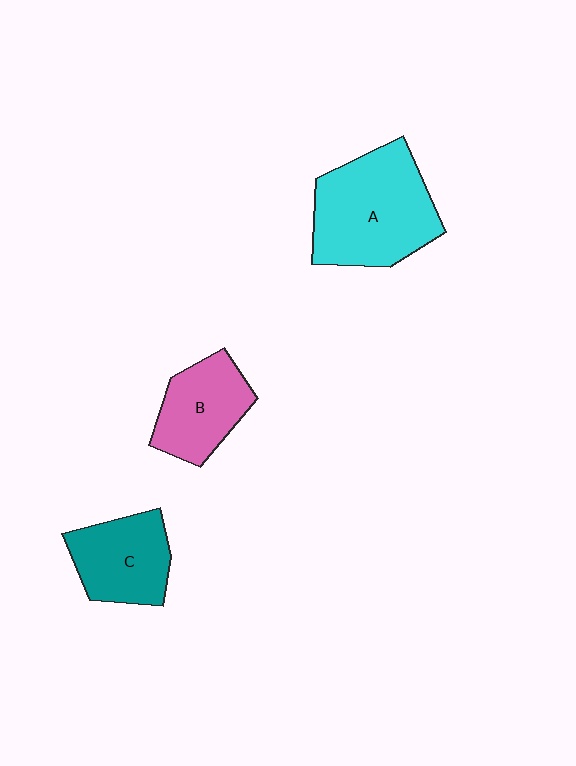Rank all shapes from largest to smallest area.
From largest to smallest: A (cyan), C (teal), B (pink).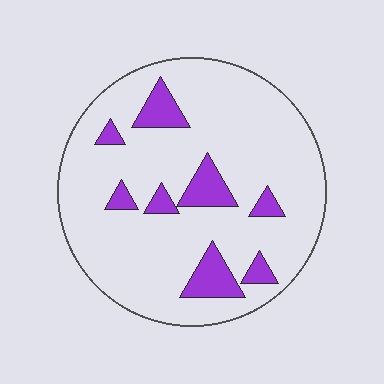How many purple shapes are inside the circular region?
8.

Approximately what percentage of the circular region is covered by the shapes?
Approximately 15%.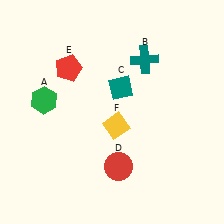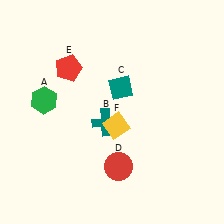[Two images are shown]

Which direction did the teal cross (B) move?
The teal cross (B) moved down.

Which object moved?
The teal cross (B) moved down.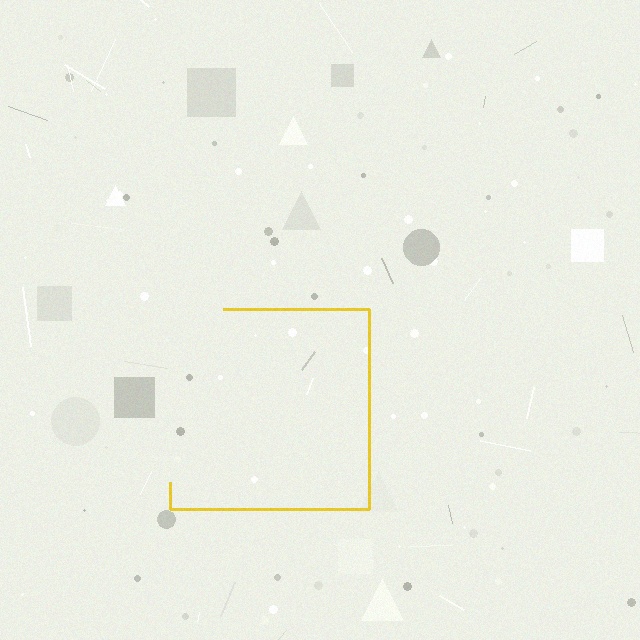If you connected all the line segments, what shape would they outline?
They would outline a square.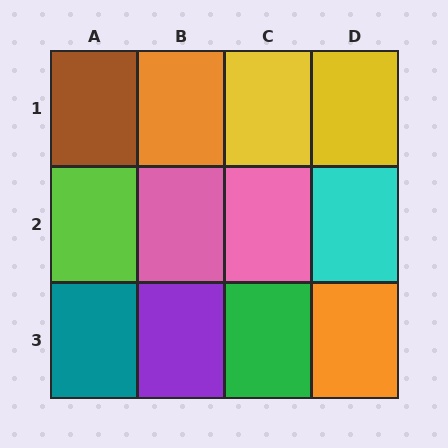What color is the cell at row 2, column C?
Pink.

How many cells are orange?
2 cells are orange.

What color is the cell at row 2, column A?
Lime.